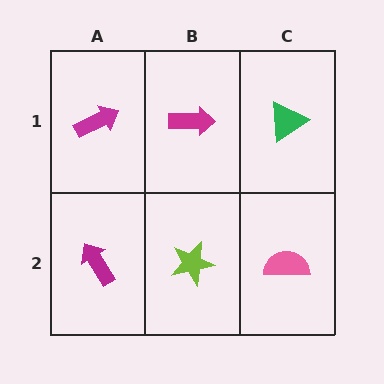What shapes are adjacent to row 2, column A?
A magenta arrow (row 1, column A), a lime star (row 2, column B).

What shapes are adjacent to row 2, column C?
A green triangle (row 1, column C), a lime star (row 2, column B).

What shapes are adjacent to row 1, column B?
A lime star (row 2, column B), a magenta arrow (row 1, column A), a green triangle (row 1, column C).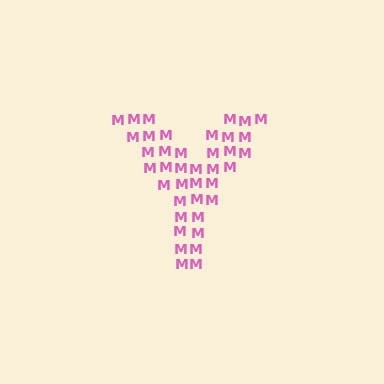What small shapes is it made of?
It is made of small letter M's.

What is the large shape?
The large shape is the letter Y.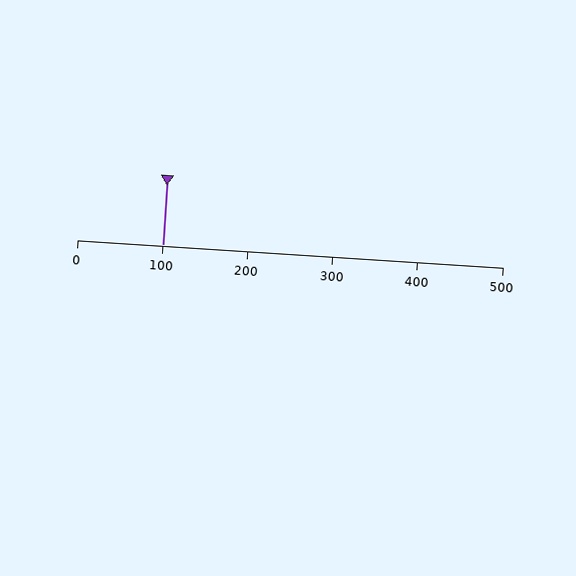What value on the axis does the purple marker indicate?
The marker indicates approximately 100.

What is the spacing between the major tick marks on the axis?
The major ticks are spaced 100 apart.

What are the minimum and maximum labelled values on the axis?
The axis runs from 0 to 500.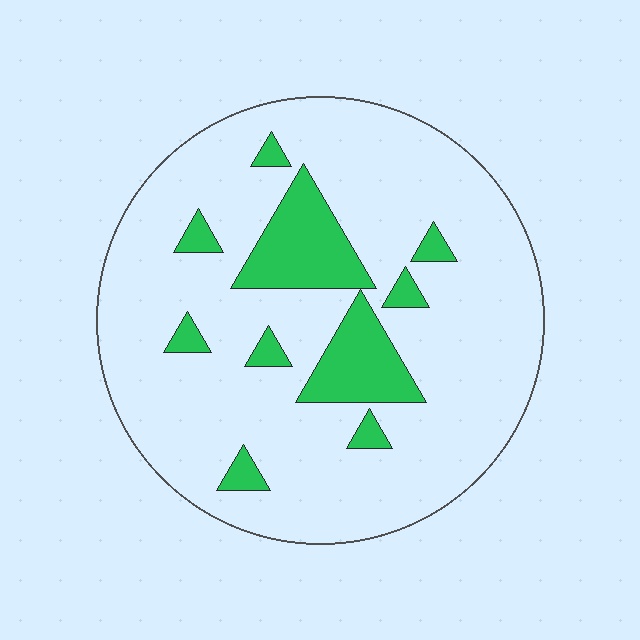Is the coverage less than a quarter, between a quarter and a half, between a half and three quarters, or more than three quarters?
Less than a quarter.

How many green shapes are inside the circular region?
10.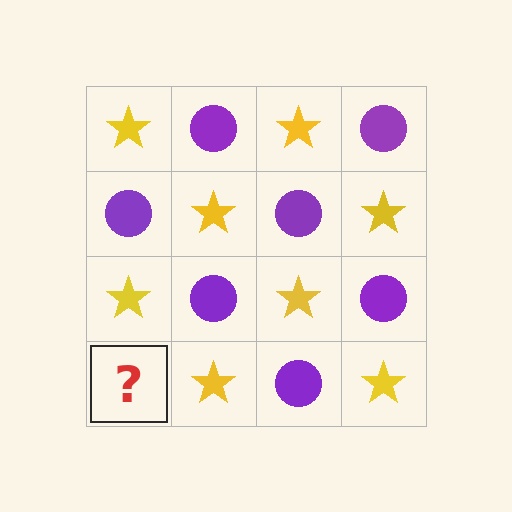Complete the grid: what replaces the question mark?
The question mark should be replaced with a purple circle.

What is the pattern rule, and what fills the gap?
The rule is that it alternates yellow star and purple circle in a checkerboard pattern. The gap should be filled with a purple circle.